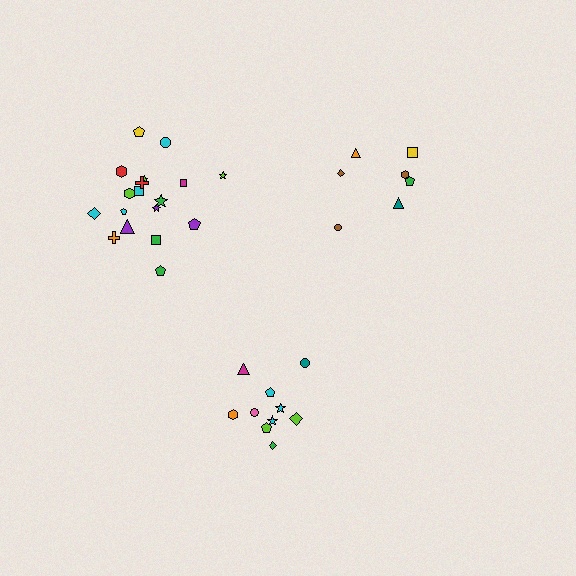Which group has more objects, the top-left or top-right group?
The top-left group.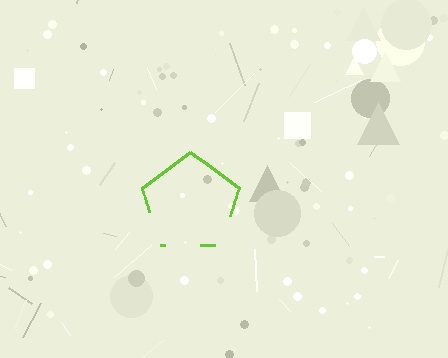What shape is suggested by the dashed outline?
The dashed outline suggests a pentagon.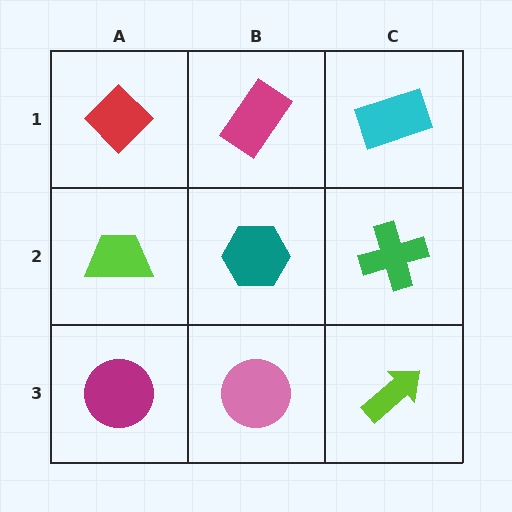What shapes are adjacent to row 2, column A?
A red diamond (row 1, column A), a magenta circle (row 3, column A), a teal hexagon (row 2, column B).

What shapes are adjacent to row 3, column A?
A lime trapezoid (row 2, column A), a pink circle (row 3, column B).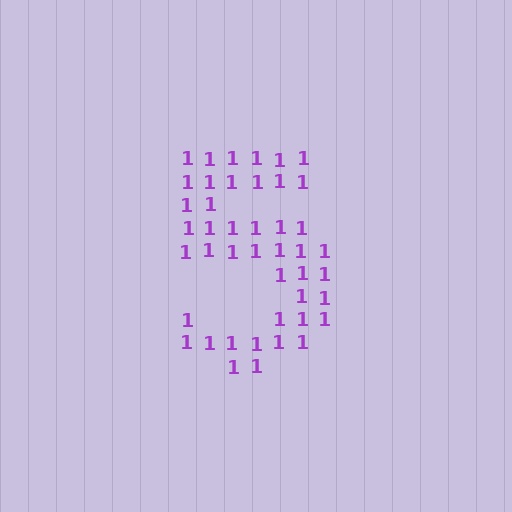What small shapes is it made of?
It is made of small digit 1's.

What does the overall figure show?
The overall figure shows the digit 5.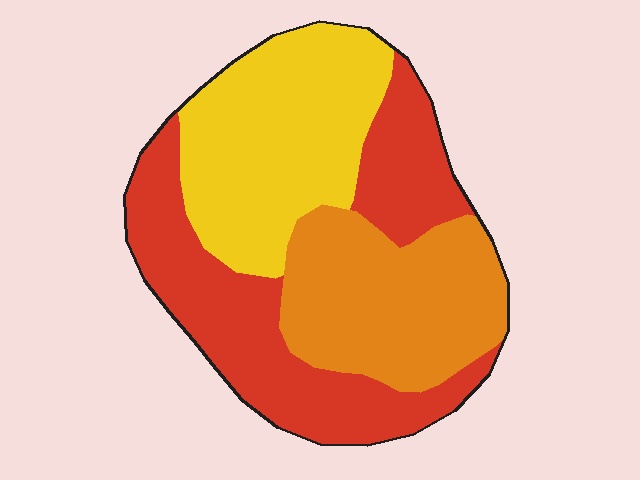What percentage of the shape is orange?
Orange covers roughly 30% of the shape.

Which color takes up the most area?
Red, at roughly 40%.